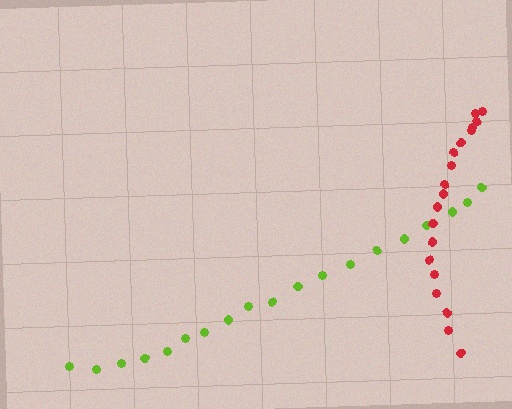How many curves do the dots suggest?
There are 2 distinct paths.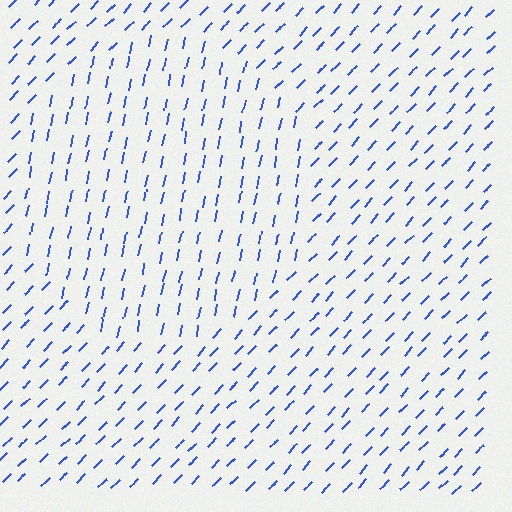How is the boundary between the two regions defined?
The boundary is defined purely by a change in line orientation (approximately 32 degrees difference). All lines are the same color and thickness.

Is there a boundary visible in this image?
Yes, there is a texture boundary formed by a change in line orientation.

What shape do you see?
I see a circle.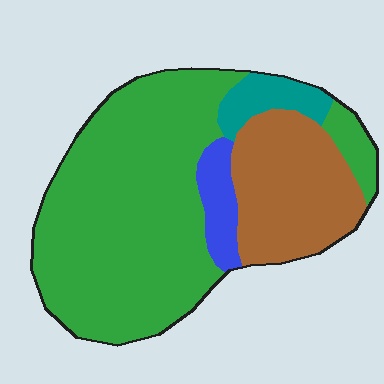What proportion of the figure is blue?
Blue takes up about one tenth (1/10) of the figure.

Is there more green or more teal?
Green.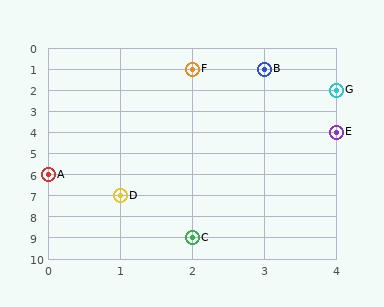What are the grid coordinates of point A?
Point A is at grid coordinates (0, 6).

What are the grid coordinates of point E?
Point E is at grid coordinates (4, 4).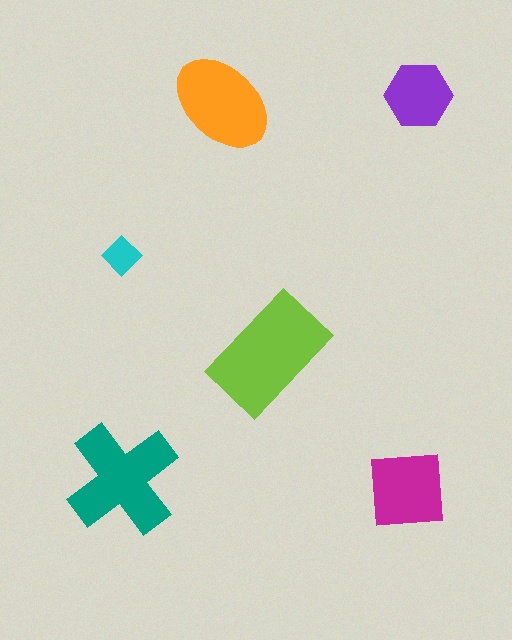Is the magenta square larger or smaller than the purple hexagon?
Larger.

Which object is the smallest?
The cyan diamond.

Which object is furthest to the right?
The purple hexagon is rightmost.